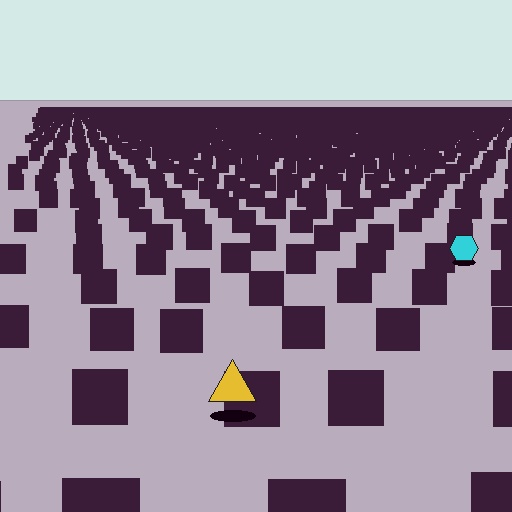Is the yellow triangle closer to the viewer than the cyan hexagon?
Yes. The yellow triangle is closer — you can tell from the texture gradient: the ground texture is coarser near it.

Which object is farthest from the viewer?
The cyan hexagon is farthest from the viewer. It appears smaller and the ground texture around it is denser.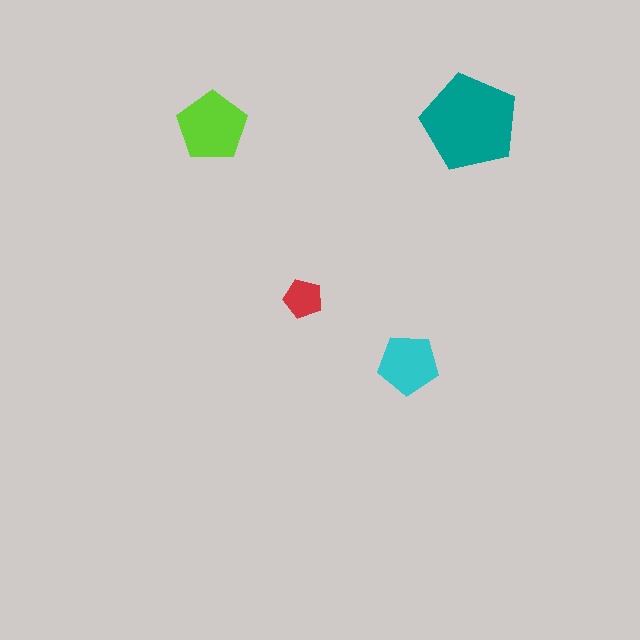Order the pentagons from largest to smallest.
the teal one, the lime one, the cyan one, the red one.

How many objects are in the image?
There are 4 objects in the image.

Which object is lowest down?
The cyan pentagon is bottommost.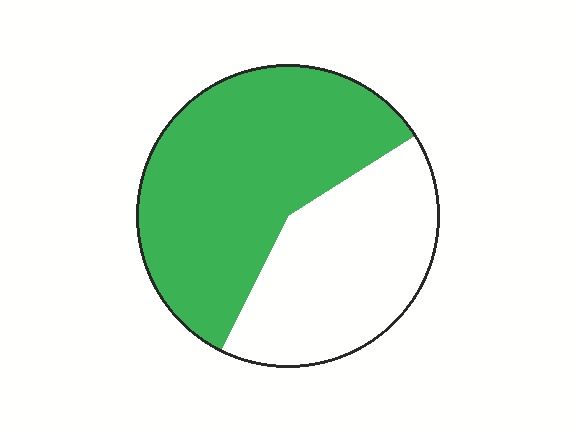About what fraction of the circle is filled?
About three fifths (3/5).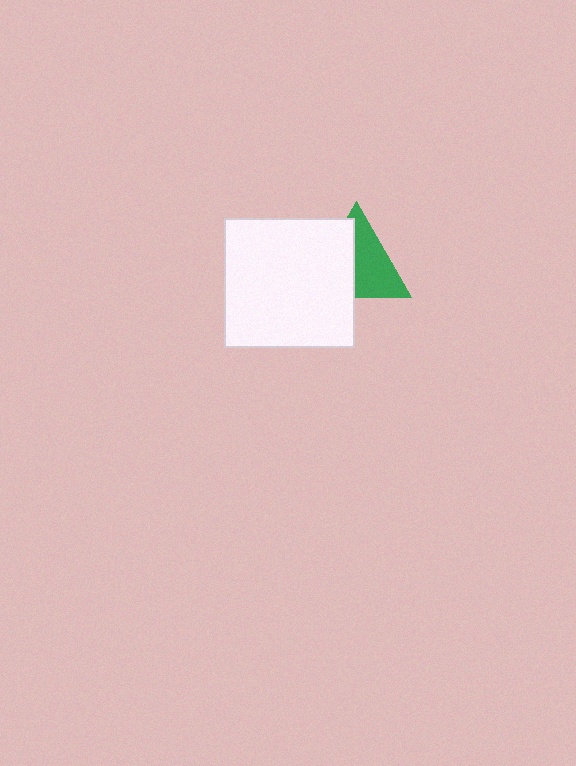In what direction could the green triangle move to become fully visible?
The green triangle could move right. That would shift it out from behind the white square entirely.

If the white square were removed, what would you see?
You would see the complete green triangle.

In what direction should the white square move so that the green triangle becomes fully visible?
The white square should move left. That is the shortest direction to clear the overlap and leave the green triangle fully visible.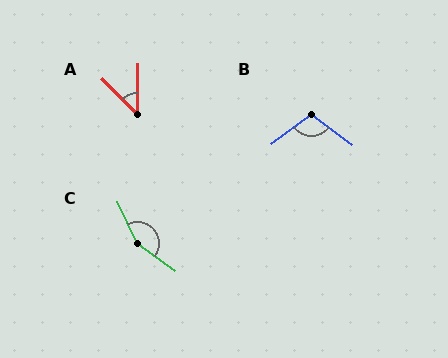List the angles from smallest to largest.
A (45°), B (106°), C (150°).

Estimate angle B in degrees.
Approximately 106 degrees.